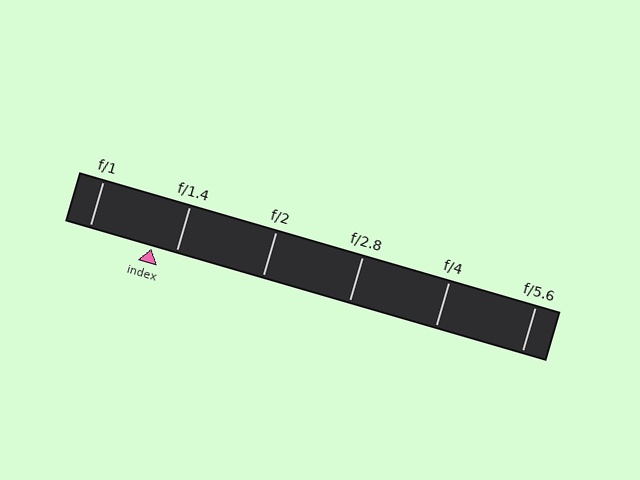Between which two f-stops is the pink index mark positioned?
The index mark is between f/1 and f/1.4.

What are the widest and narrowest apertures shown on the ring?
The widest aperture shown is f/1 and the narrowest is f/5.6.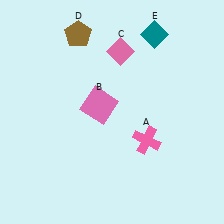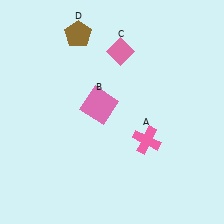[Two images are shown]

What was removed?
The teal diamond (E) was removed in Image 2.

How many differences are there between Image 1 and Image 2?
There is 1 difference between the two images.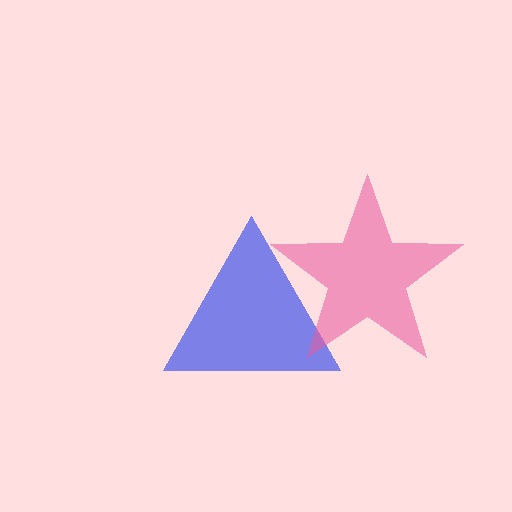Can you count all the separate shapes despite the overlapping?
Yes, there are 2 separate shapes.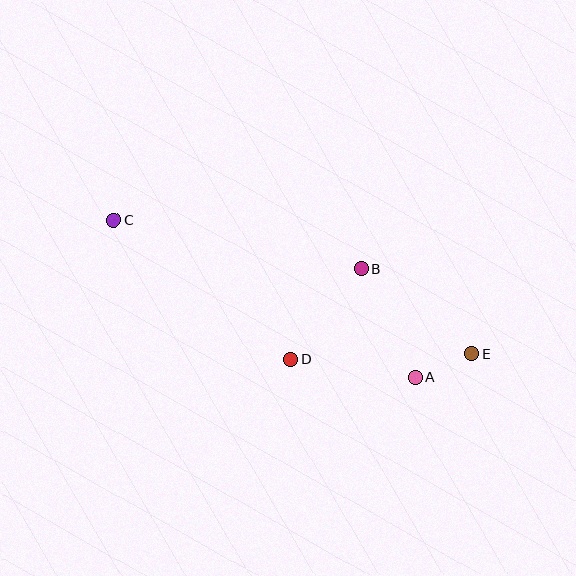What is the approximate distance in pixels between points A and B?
The distance between A and B is approximately 121 pixels.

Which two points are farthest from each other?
Points C and E are farthest from each other.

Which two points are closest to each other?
Points A and E are closest to each other.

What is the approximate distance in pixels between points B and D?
The distance between B and D is approximately 114 pixels.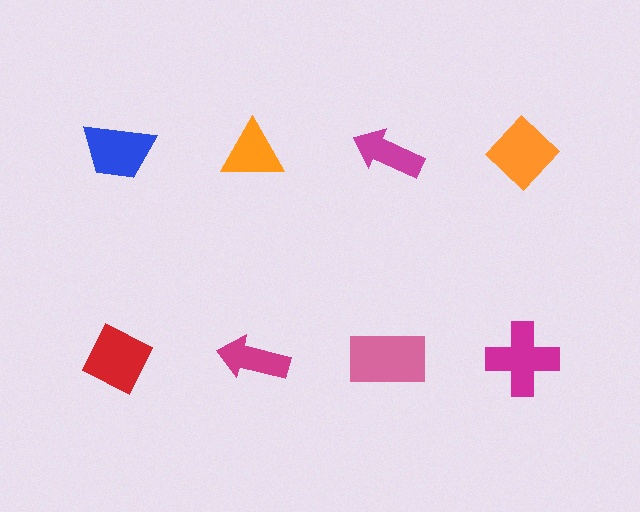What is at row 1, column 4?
An orange diamond.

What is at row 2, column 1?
A red diamond.